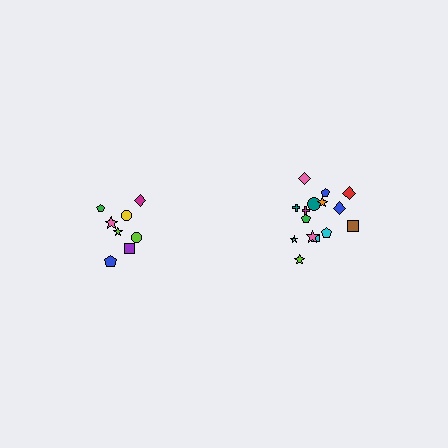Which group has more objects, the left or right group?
The right group.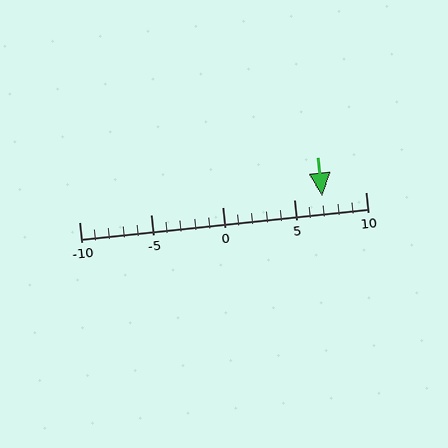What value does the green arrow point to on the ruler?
The green arrow points to approximately 7.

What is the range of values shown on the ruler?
The ruler shows values from -10 to 10.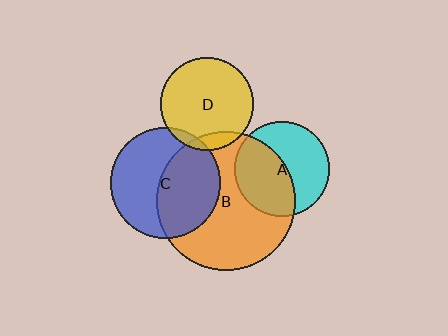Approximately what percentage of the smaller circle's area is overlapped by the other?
Approximately 50%.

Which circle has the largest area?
Circle B (orange).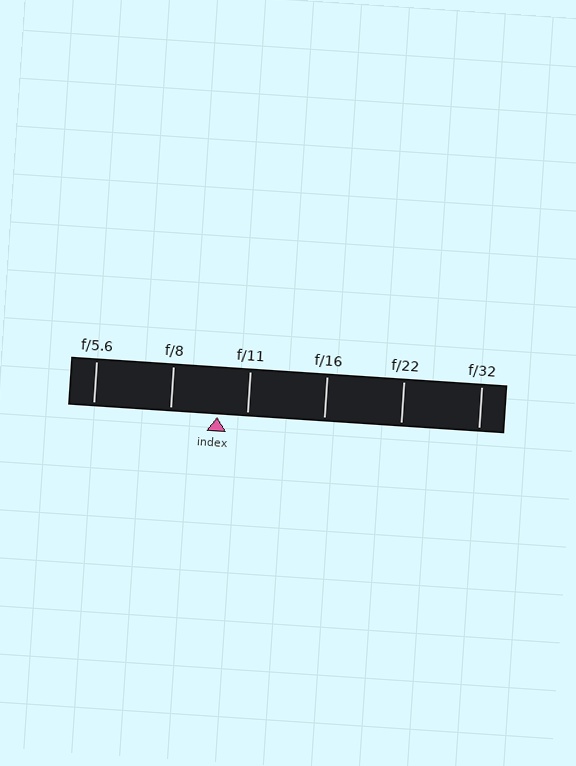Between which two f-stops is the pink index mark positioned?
The index mark is between f/8 and f/11.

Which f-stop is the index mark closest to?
The index mark is closest to f/11.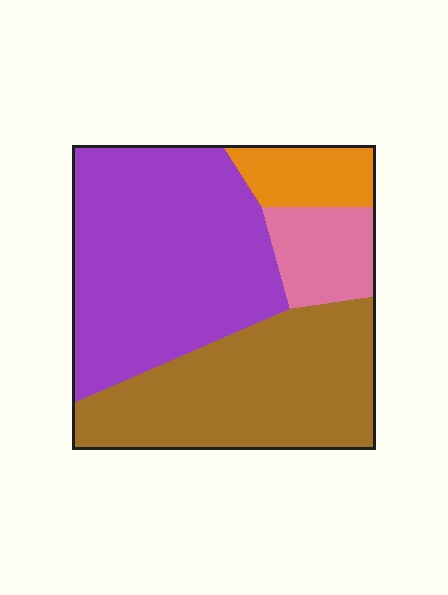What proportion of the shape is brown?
Brown covers 36% of the shape.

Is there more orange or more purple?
Purple.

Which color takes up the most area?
Purple, at roughly 45%.